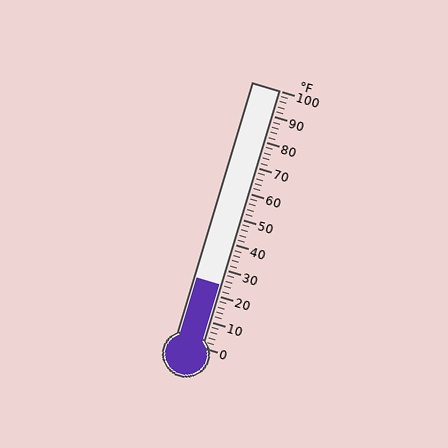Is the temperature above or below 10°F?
The temperature is above 10°F.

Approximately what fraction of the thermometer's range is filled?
The thermometer is filled to approximately 25% of its range.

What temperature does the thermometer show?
The thermometer shows approximately 24°F.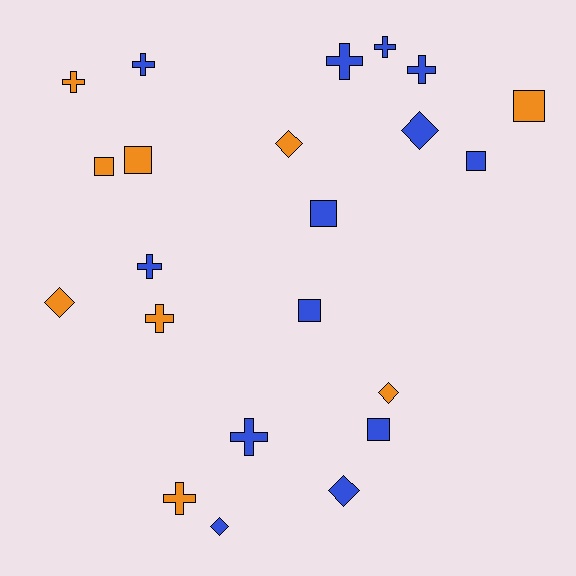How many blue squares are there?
There are 4 blue squares.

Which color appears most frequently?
Blue, with 13 objects.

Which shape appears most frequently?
Cross, with 9 objects.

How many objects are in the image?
There are 22 objects.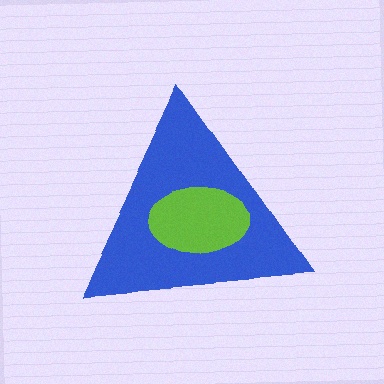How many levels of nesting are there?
2.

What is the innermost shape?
The lime ellipse.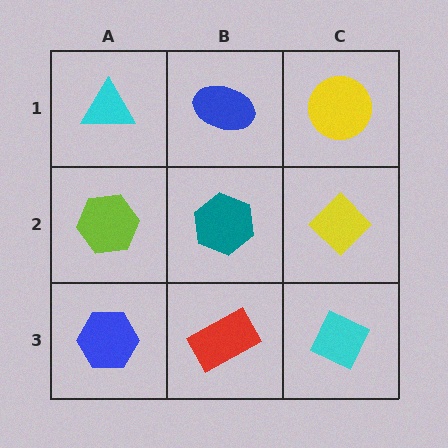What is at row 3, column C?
A cyan diamond.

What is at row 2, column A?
A lime hexagon.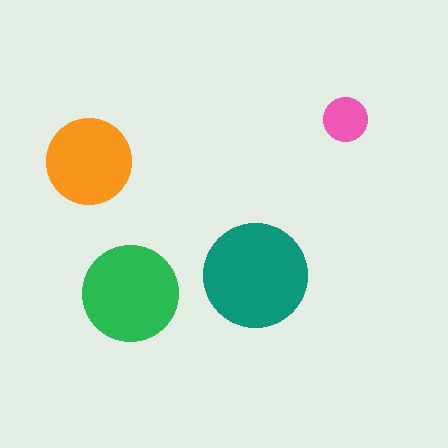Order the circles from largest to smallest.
the teal one, the green one, the orange one, the pink one.